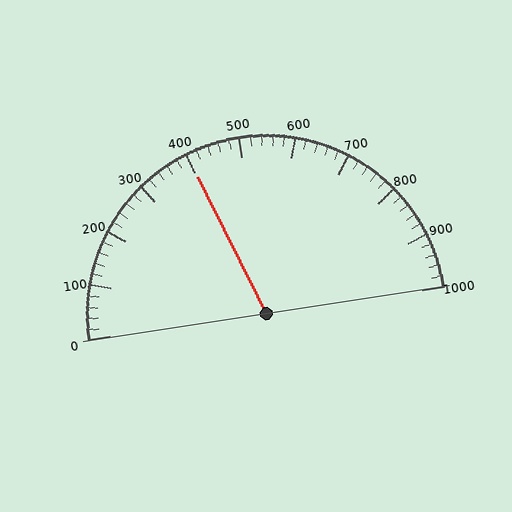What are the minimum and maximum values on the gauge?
The gauge ranges from 0 to 1000.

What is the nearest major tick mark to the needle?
The nearest major tick mark is 400.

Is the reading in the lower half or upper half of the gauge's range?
The reading is in the lower half of the range (0 to 1000).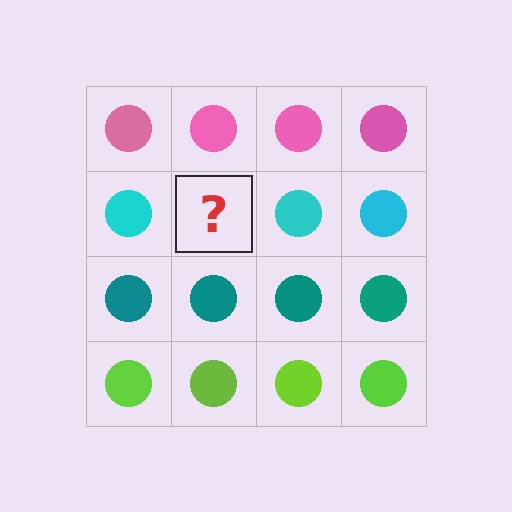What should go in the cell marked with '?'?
The missing cell should contain a cyan circle.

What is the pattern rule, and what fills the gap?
The rule is that each row has a consistent color. The gap should be filled with a cyan circle.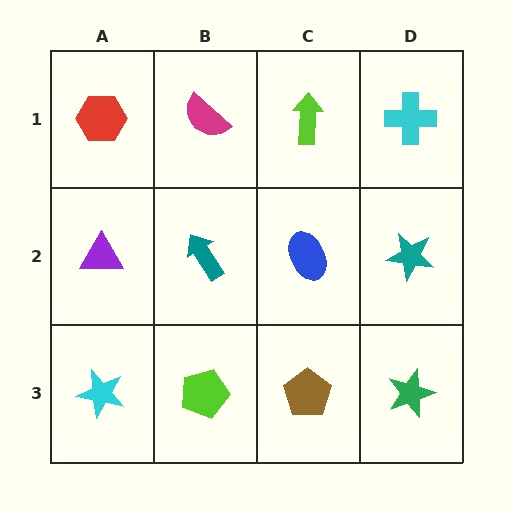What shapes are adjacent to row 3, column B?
A teal arrow (row 2, column B), a cyan star (row 3, column A), a brown pentagon (row 3, column C).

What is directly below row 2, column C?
A brown pentagon.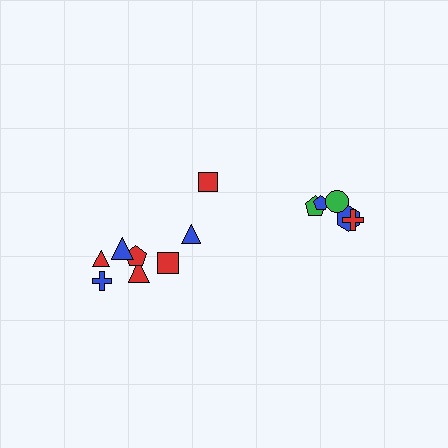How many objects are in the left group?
There are 8 objects.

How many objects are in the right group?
There are 5 objects.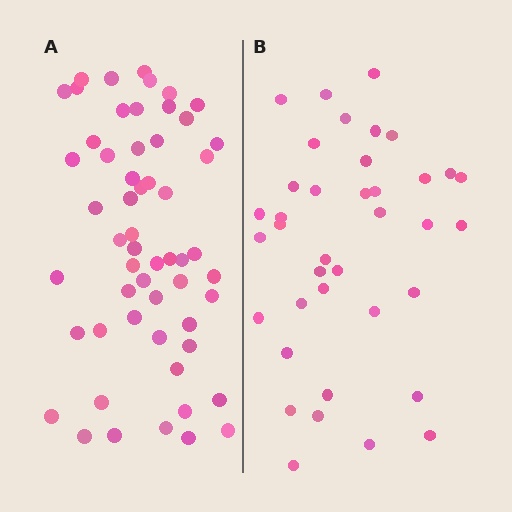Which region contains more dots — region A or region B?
Region A (the left region) has more dots.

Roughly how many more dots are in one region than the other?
Region A has approximately 20 more dots than region B.